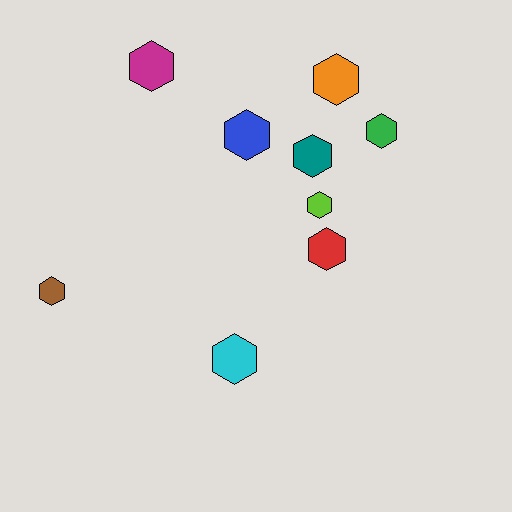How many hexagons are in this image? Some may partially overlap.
There are 9 hexagons.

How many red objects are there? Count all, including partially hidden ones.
There is 1 red object.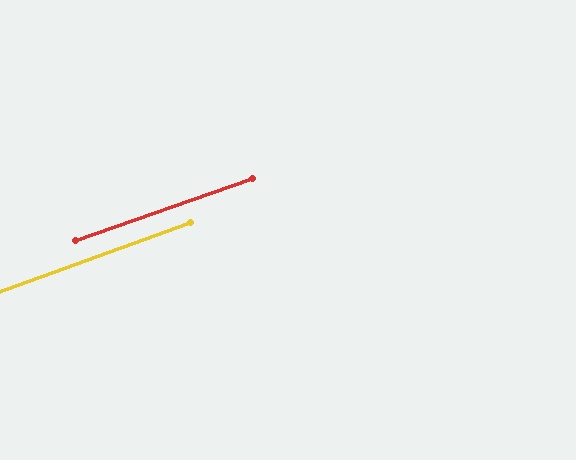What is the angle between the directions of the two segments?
Approximately 0 degrees.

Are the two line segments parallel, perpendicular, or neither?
Parallel — their directions differ by only 0.4°.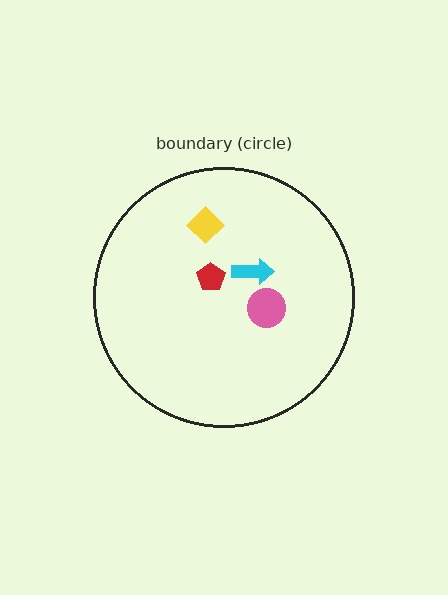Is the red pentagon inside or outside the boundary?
Inside.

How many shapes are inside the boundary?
4 inside, 0 outside.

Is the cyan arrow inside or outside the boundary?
Inside.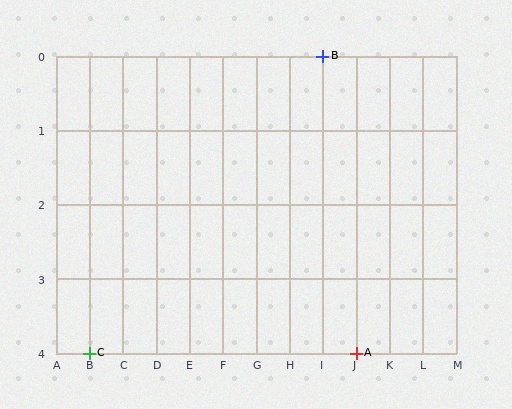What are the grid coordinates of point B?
Point B is at grid coordinates (I, 0).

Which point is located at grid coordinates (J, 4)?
Point A is at (J, 4).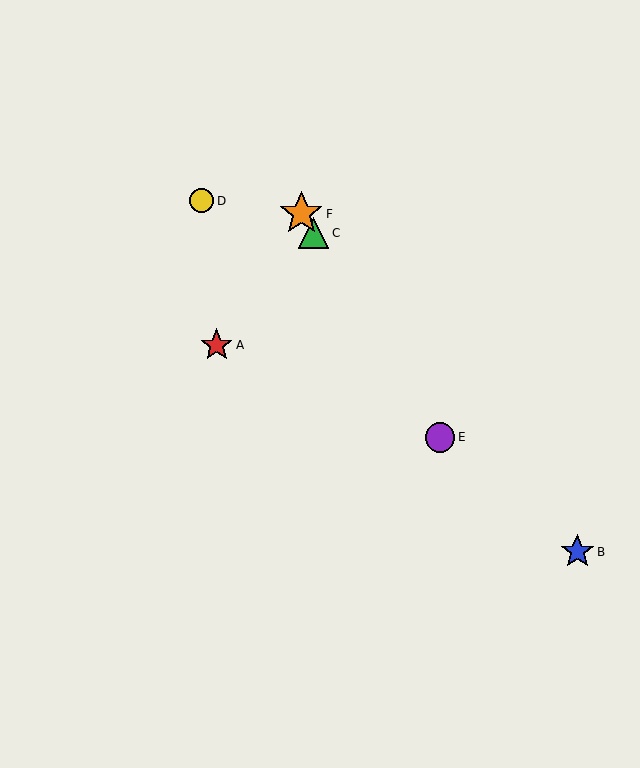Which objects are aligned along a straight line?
Objects C, E, F are aligned along a straight line.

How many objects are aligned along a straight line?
3 objects (C, E, F) are aligned along a straight line.